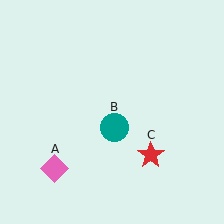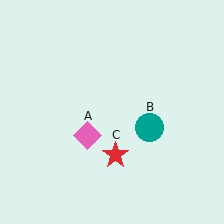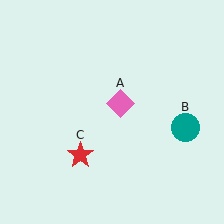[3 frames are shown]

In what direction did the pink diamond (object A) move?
The pink diamond (object A) moved up and to the right.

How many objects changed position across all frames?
3 objects changed position: pink diamond (object A), teal circle (object B), red star (object C).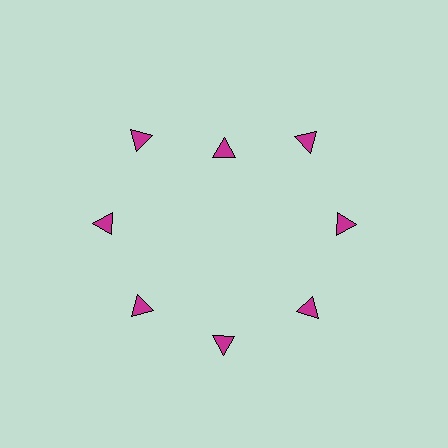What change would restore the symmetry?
The symmetry would be restored by moving it outward, back onto the ring so that all 8 triangles sit at equal angles and equal distance from the center.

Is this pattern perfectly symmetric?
No. The 8 magenta triangles are arranged in a ring, but one element near the 12 o'clock position is pulled inward toward the center, breaking the 8-fold rotational symmetry.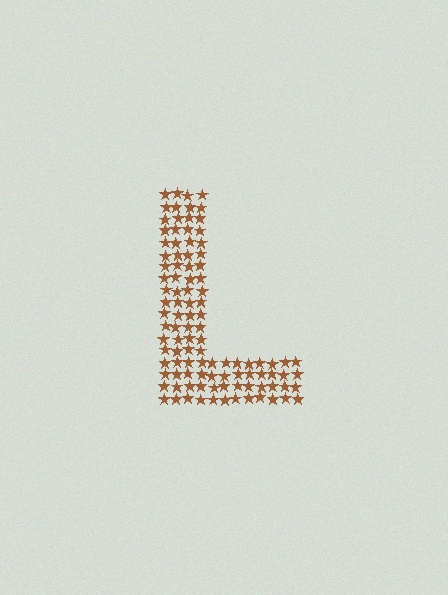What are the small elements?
The small elements are stars.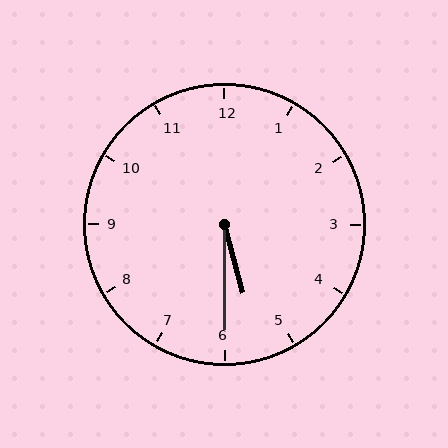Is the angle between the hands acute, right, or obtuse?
It is acute.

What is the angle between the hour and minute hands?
Approximately 15 degrees.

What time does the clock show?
5:30.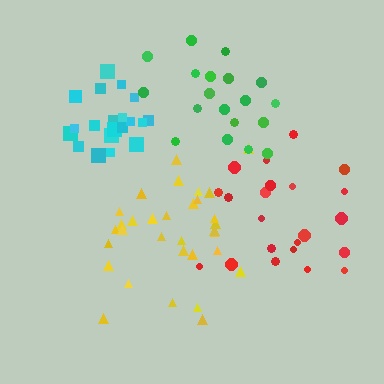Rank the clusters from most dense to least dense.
yellow, cyan, green, red.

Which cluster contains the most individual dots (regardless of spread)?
Yellow (32).